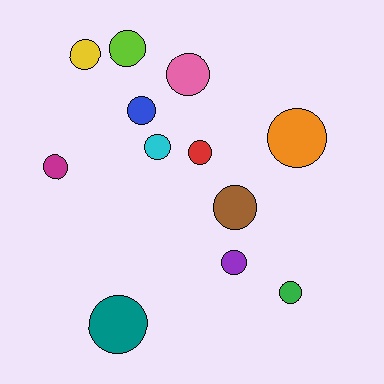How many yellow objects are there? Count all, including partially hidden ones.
There is 1 yellow object.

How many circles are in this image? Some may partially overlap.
There are 12 circles.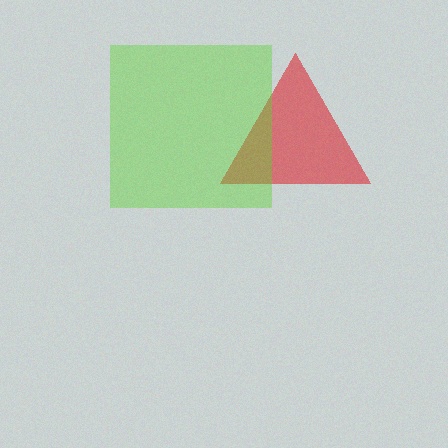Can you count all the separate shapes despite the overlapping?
Yes, there are 2 separate shapes.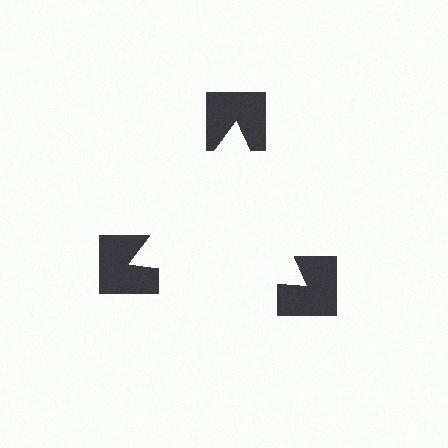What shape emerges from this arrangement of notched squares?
An illusory triangle — its edges are inferred from the aligned wedge cuts in the notched squares, not physically drawn.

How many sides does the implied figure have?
3 sides.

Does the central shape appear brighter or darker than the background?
It typically appears slightly brighter than the background, even though no actual brightness change is drawn.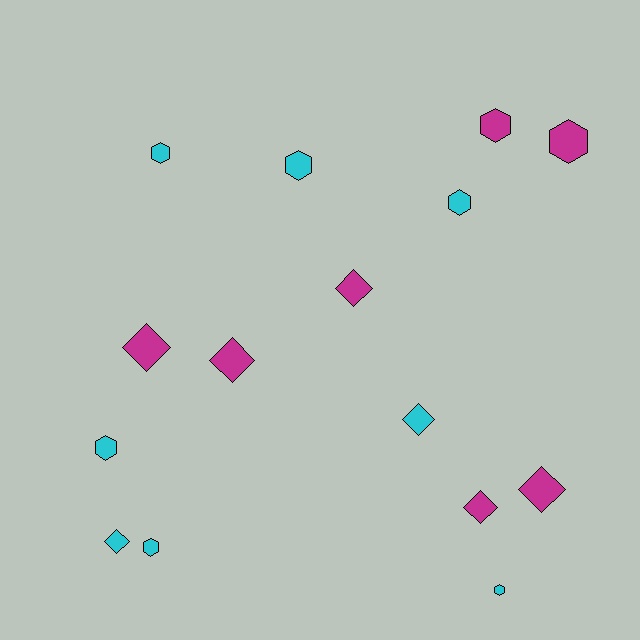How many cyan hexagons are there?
There are 6 cyan hexagons.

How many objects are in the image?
There are 15 objects.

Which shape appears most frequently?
Hexagon, with 8 objects.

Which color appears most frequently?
Cyan, with 8 objects.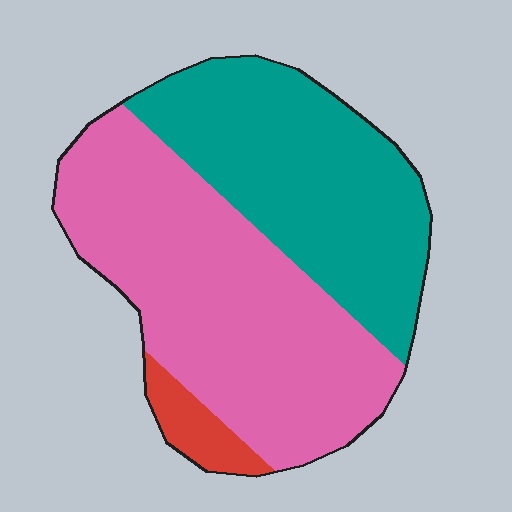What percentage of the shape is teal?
Teal covers about 40% of the shape.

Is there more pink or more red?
Pink.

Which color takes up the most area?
Pink, at roughly 55%.